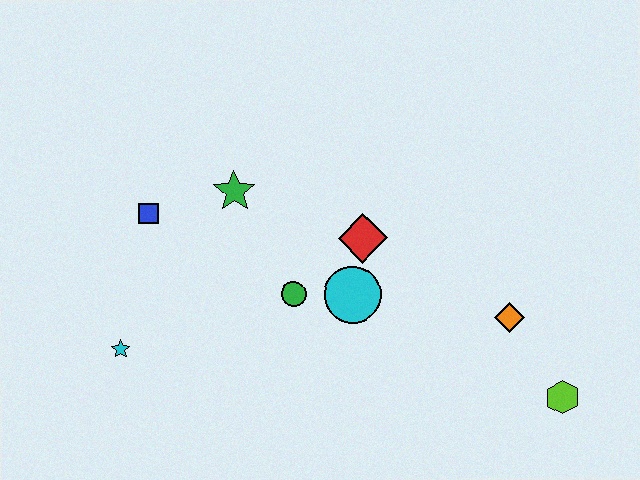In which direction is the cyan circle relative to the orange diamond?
The cyan circle is to the left of the orange diamond.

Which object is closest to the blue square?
The green star is closest to the blue square.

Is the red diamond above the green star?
No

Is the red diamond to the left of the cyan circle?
No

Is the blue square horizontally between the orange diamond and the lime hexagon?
No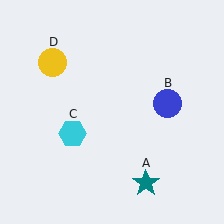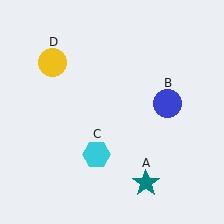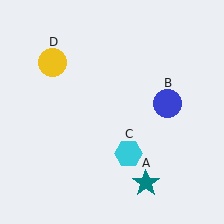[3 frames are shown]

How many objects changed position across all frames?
1 object changed position: cyan hexagon (object C).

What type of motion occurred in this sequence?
The cyan hexagon (object C) rotated counterclockwise around the center of the scene.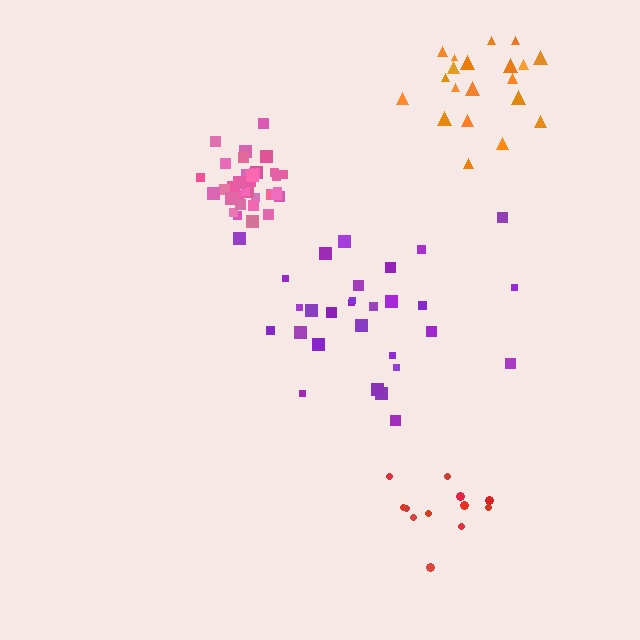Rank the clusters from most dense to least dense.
pink, red, orange, purple.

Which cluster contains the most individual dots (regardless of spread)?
Pink (34).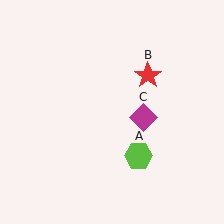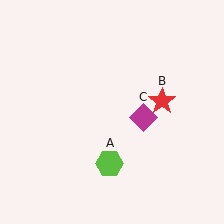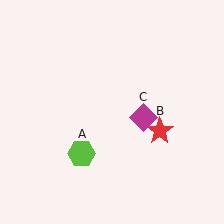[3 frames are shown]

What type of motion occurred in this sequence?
The lime hexagon (object A), red star (object B) rotated clockwise around the center of the scene.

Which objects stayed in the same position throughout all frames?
Magenta diamond (object C) remained stationary.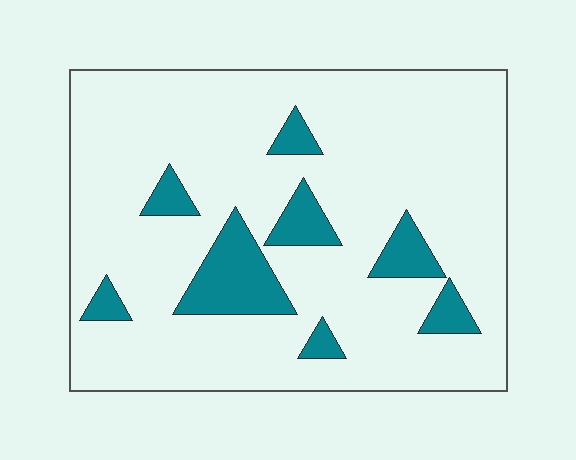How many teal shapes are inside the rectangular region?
8.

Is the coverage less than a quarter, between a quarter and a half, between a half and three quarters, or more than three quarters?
Less than a quarter.